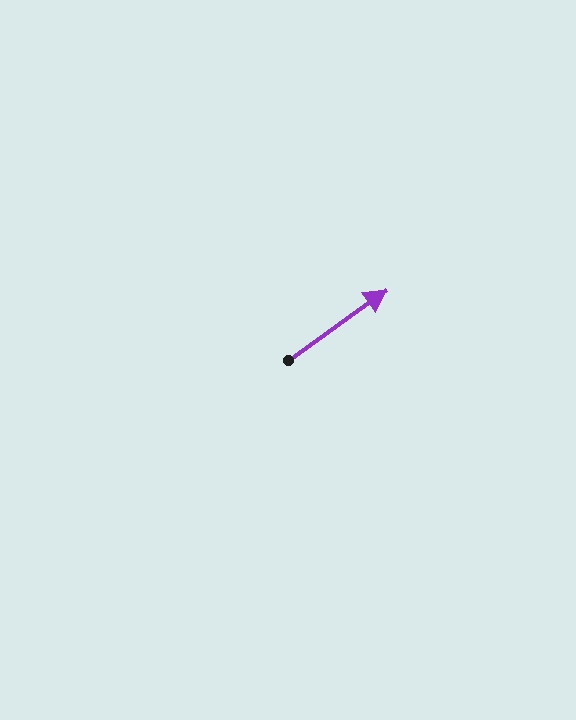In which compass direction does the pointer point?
Northeast.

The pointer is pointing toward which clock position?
Roughly 2 o'clock.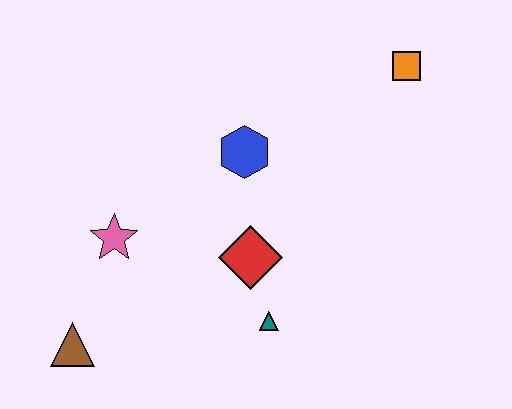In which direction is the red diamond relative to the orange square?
The red diamond is below the orange square.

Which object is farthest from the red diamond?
The orange square is farthest from the red diamond.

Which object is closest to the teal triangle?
The red diamond is closest to the teal triangle.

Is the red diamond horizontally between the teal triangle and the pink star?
Yes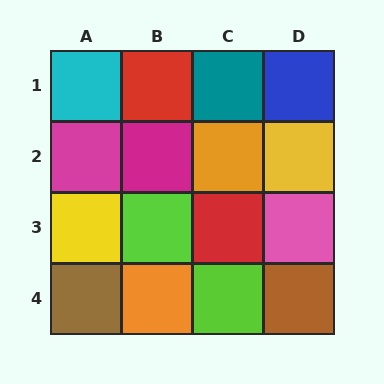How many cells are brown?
2 cells are brown.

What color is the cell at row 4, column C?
Lime.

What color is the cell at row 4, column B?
Orange.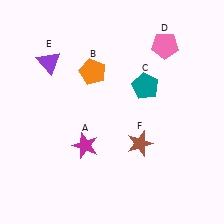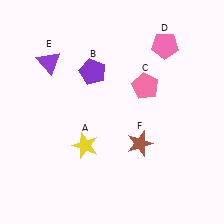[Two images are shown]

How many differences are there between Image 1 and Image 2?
There are 3 differences between the two images.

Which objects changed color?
A changed from magenta to yellow. B changed from orange to purple. C changed from teal to pink.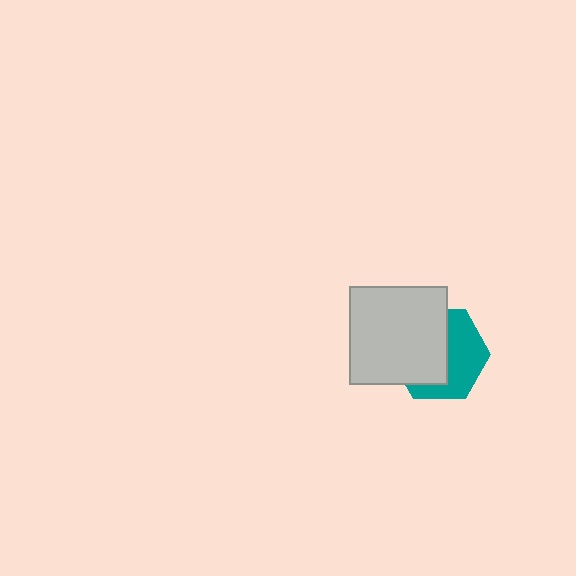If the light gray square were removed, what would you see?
You would see the complete teal hexagon.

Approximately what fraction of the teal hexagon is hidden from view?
Roughly 53% of the teal hexagon is hidden behind the light gray square.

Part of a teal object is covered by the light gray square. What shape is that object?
It is a hexagon.